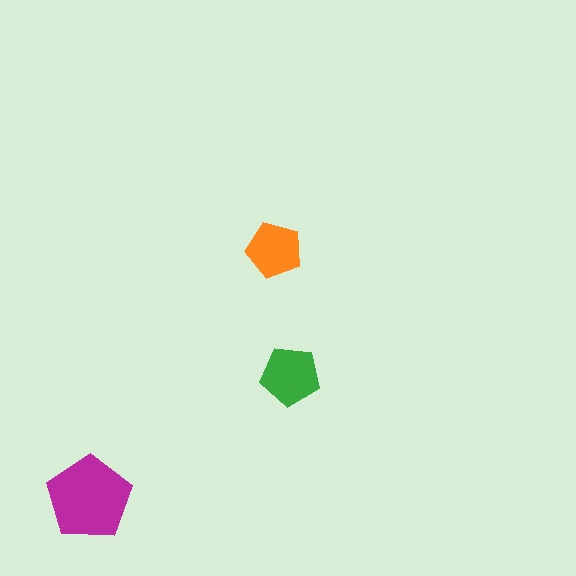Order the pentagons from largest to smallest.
the magenta one, the green one, the orange one.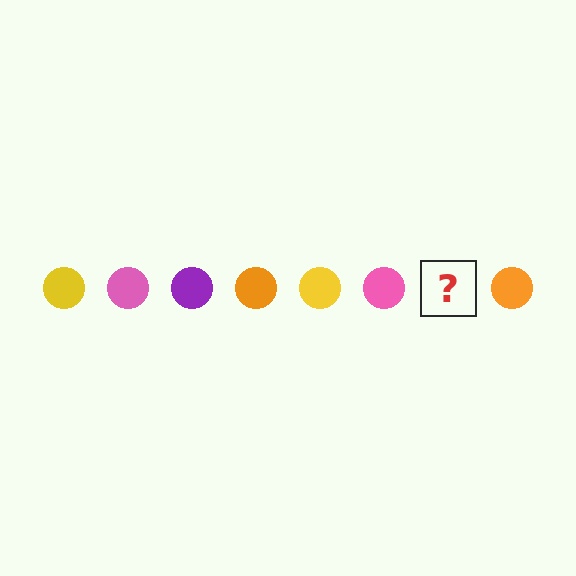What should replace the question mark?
The question mark should be replaced with a purple circle.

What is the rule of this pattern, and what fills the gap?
The rule is that the pattern cycles through yellow, pink, purple, orange circles. The gap should be filled with a purple circle.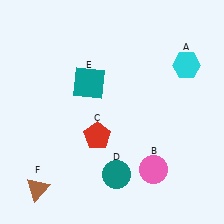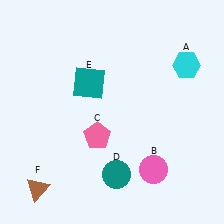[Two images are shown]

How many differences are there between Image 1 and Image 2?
There is 1 difference between the two images.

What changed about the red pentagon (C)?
In Image 1, C is red. In Image 2, it changed to pink.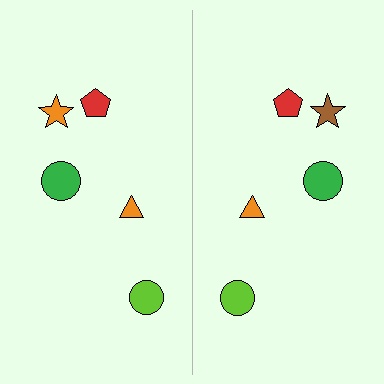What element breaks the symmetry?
The brown star on the right side breaks the symmetry — its mirror counterpart is orange.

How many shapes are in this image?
There are 10 shapes in this image.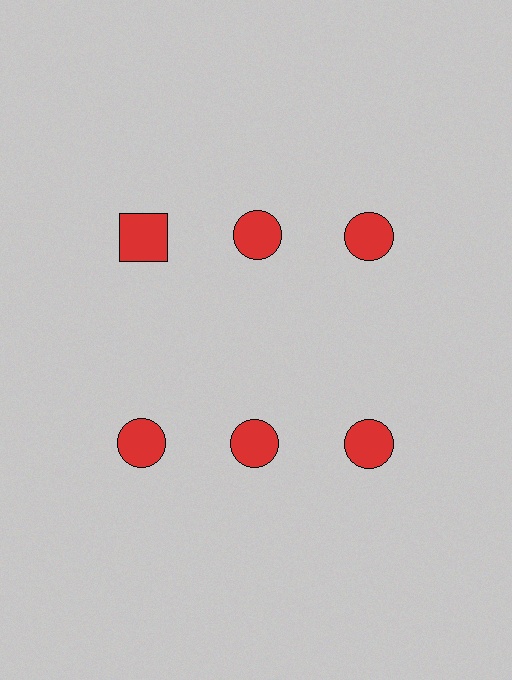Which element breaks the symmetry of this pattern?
The red square in the top row, leftmost column breaks the symmetry. All other shapes are red circles.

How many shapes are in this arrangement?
There are 6 shapes arranged in a grid pattern.